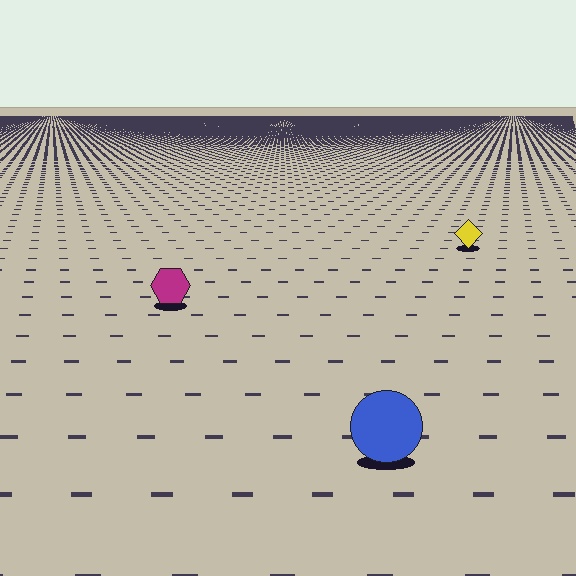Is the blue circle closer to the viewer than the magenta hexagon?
Yes. The blue circle is closer — you can tell from the texture gradient: the ground texture is coarser near it.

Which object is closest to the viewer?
The blue circle is closest. The texture marks near it are larger and more spread out.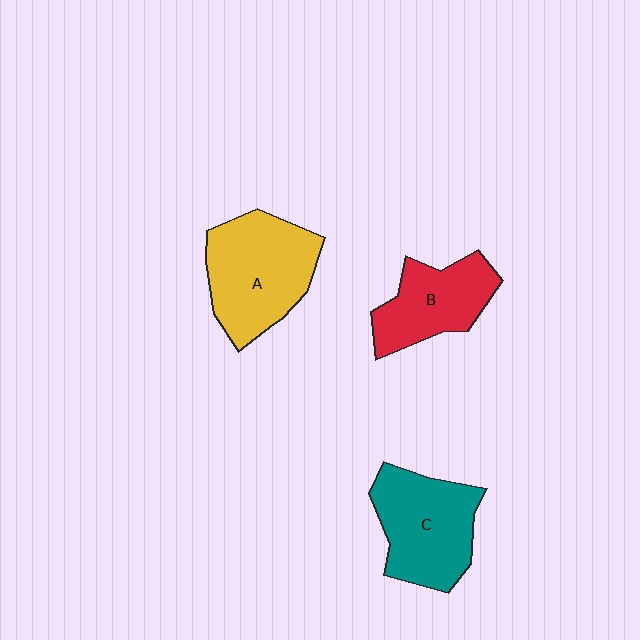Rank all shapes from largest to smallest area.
From largest to smallest: A (yellow), C (teal), B (red).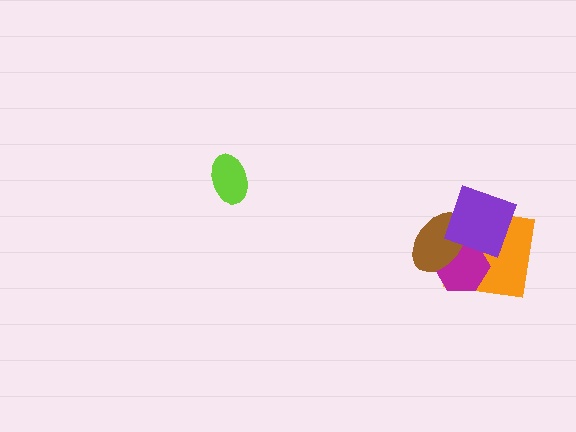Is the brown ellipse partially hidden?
Yes, it is partially covered by another shape.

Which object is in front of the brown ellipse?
The purple diamond is in front of the brown ellipse.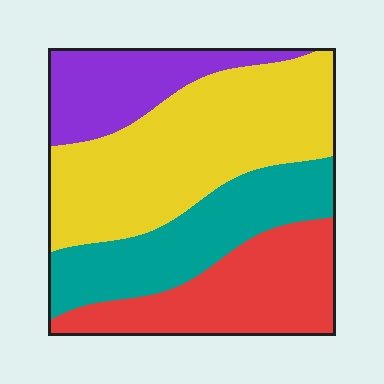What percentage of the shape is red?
Red covers around 25% of the shape.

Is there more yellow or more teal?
Yellow.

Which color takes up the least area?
Purple, at roughly 15%.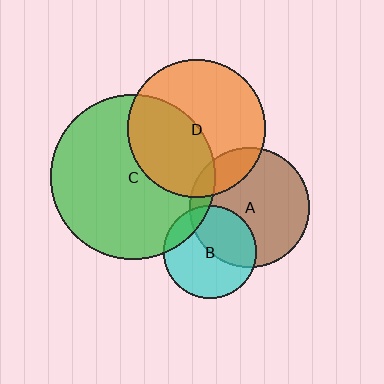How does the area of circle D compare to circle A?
Approximately 1.3 times.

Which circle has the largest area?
Circle C (green).